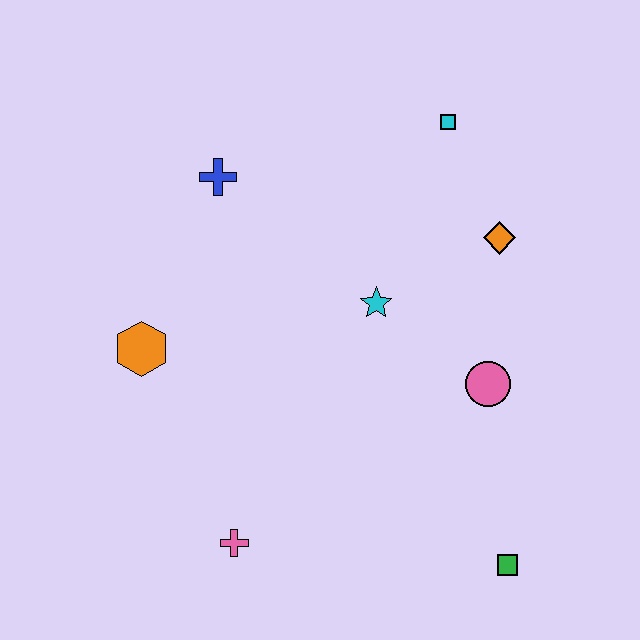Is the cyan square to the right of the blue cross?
Yes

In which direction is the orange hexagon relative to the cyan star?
The orange hexagon is to the left of the cyan star.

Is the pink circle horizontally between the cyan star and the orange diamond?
Yes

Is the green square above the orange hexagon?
No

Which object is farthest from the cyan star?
The green square is farthest from the cyan star.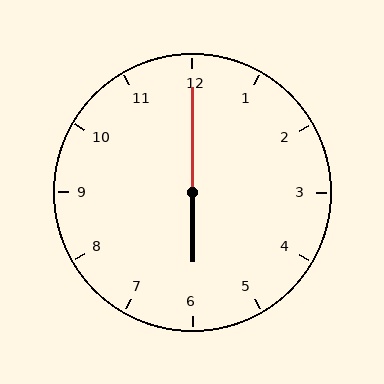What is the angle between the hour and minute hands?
Approximately 180 degrees.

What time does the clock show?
6:00.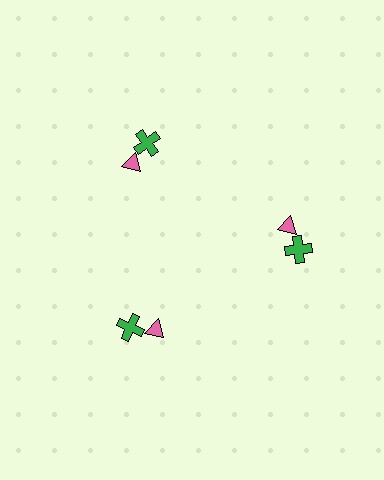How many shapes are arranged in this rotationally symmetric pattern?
There are 6 shapes, arranged in 3 groups of 2.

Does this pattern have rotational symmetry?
Yes, this pattern has 3-fold rotational symmetry. It looks the same after rotating 120 degrees around the center.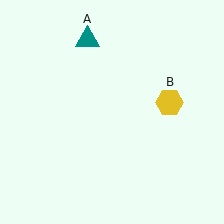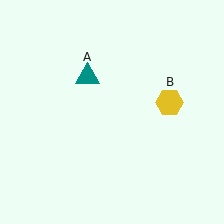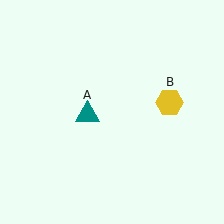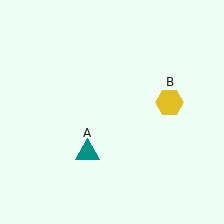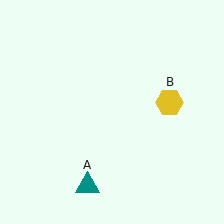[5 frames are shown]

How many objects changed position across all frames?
1 object changed position: teal triangle (object A).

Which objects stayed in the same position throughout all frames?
Yellow hexagon (object B) remained stationary.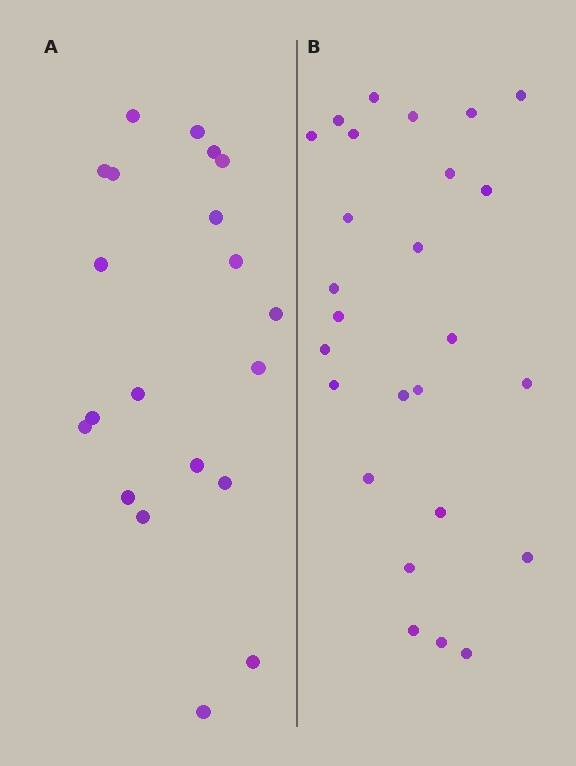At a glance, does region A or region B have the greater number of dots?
Region B (the right region) has more dots.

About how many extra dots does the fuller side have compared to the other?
Region B has about 6 more dots than region A.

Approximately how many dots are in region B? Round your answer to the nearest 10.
About 30 dots. (The exact count is 26, which rounds to 30.)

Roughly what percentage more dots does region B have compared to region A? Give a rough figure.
About 30% more.